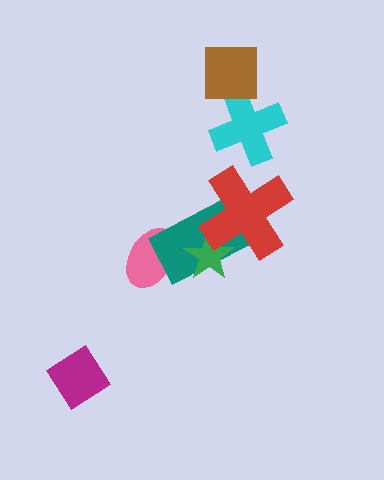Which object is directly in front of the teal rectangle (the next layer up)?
The green star is directly in front of the teal rectangle.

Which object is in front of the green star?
The red cross is in front of the green star.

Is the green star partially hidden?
Yes, it is partially covered by another shape.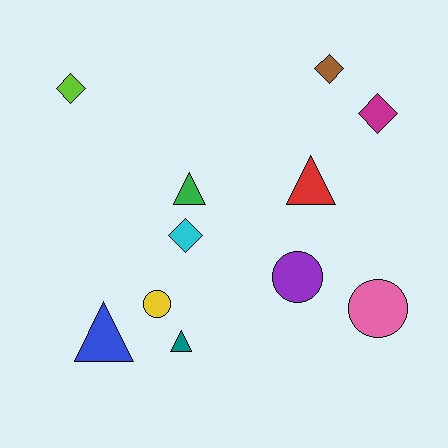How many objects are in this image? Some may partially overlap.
There are 11 objects.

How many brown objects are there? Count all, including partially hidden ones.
There is 1 brown object.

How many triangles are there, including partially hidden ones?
There are 4 triangles.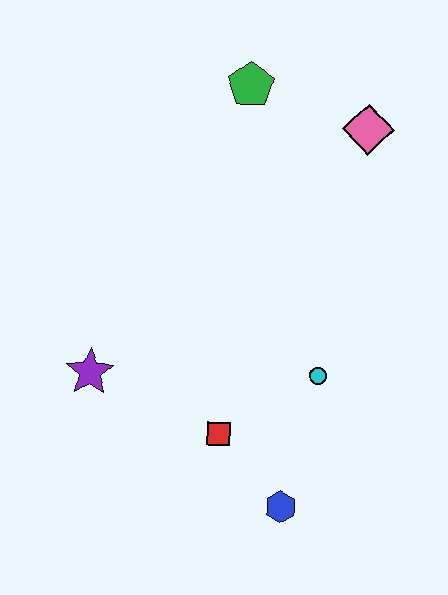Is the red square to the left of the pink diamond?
Yes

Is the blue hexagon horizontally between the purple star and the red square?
No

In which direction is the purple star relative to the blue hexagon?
The purple star is to the left of the blue hexagon.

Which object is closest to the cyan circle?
The red square is closest to the cyan circle.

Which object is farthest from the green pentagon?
The blue hexagon is farthest from the green pentagon.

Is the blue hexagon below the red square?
Yes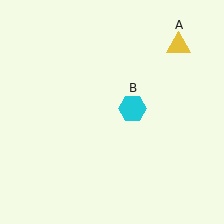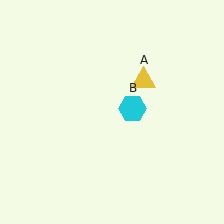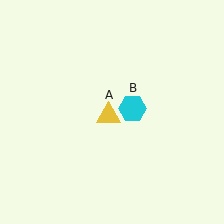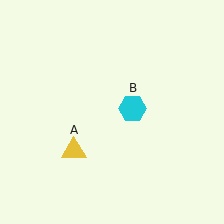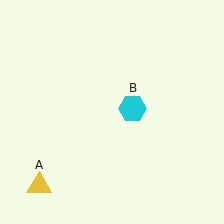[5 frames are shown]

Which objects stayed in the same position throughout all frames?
Cyan hexagon (object B) remained stationary.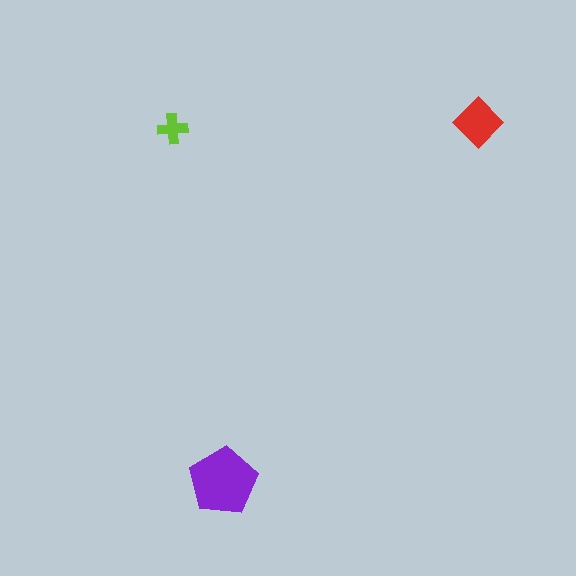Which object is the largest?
The purple pentagon.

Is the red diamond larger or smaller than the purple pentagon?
Smaller.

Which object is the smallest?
The lime cross.